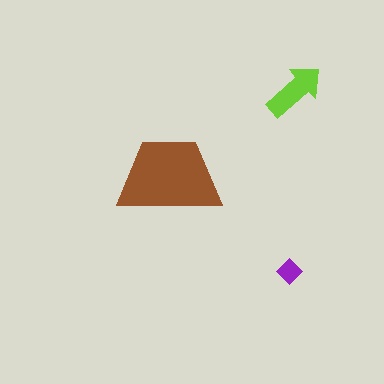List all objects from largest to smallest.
The brown trapezoid, the lime arrow, the purple diamond.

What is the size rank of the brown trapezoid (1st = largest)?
1st.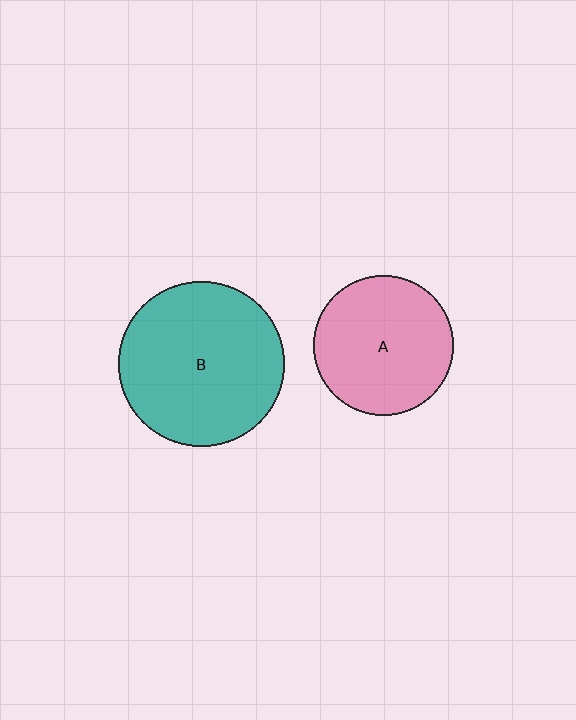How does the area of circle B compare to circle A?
Approximately 1.4 times.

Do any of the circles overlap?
No, none of the circles overlap.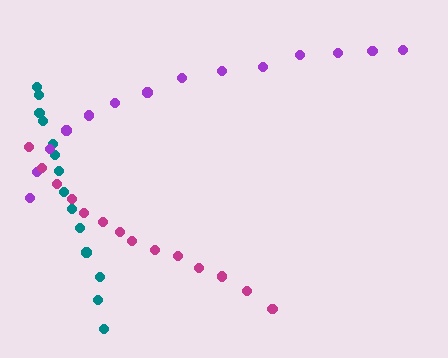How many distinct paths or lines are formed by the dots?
There are 3 distinct paths.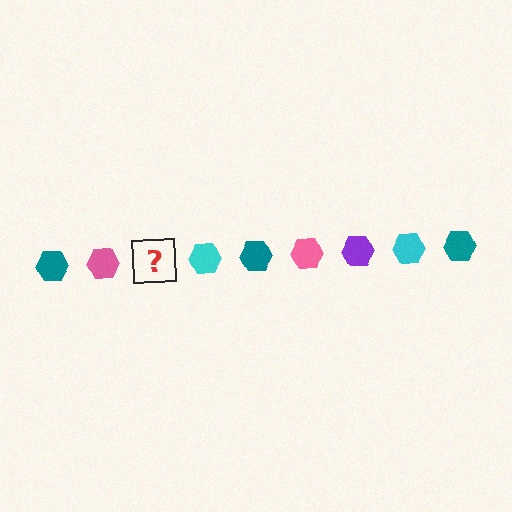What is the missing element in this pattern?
The missing element is a purple hexagon.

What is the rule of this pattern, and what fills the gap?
The rule is that the pattern cycles through teal, pink, purple, cyan hexagons. The gap should be filled with a purple hexagon.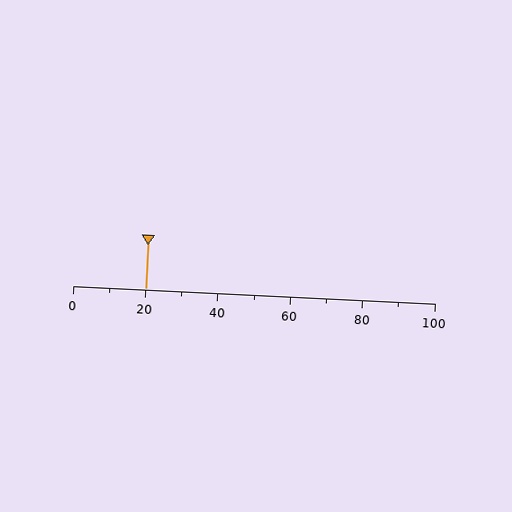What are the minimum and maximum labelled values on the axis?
The axis runs from 0 to 100.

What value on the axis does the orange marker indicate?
The marker indicates approximately 20.